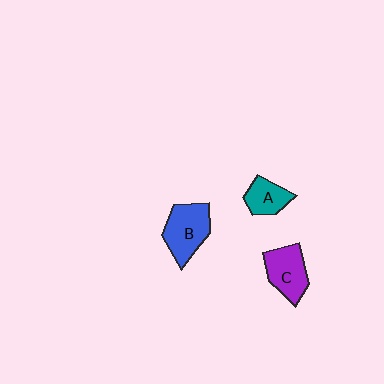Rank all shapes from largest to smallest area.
From largest to smallest: B (blue), C (purple), A (teal).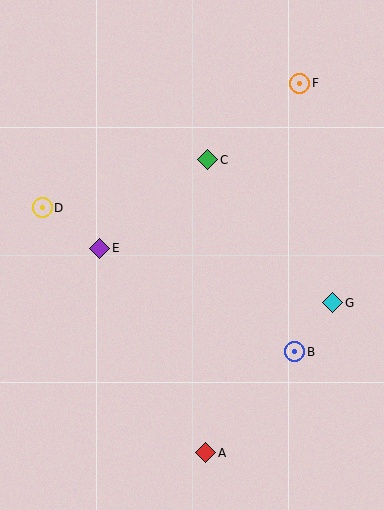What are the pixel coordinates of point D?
Point D is at (42, 208).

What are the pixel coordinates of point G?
Point G is at (333, 303).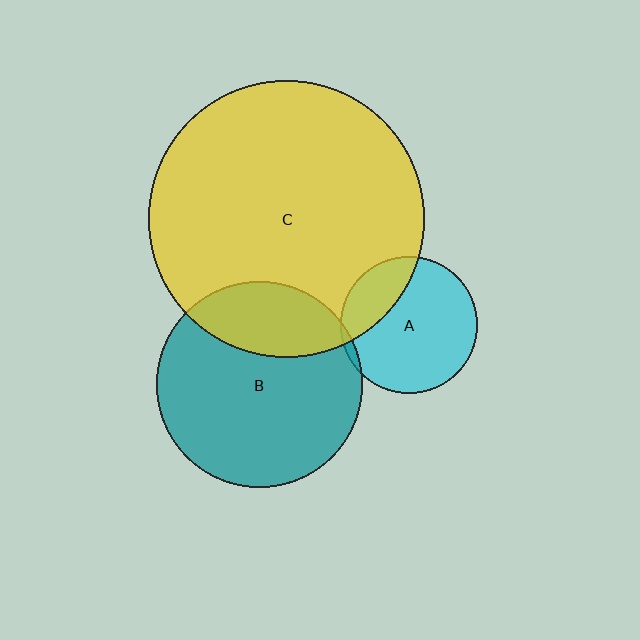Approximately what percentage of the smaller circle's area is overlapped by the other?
Approximately 5%.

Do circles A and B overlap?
Yes.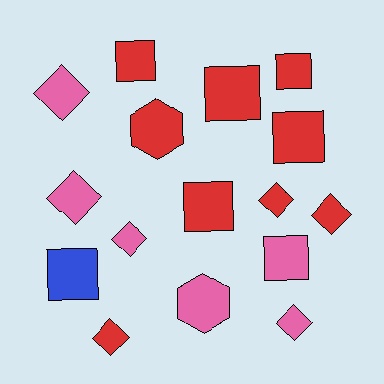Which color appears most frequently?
Red, with 9 objects.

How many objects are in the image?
There are 16 objects.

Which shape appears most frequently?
Square, with 7 objects.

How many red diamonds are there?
There are 3 red diamonds.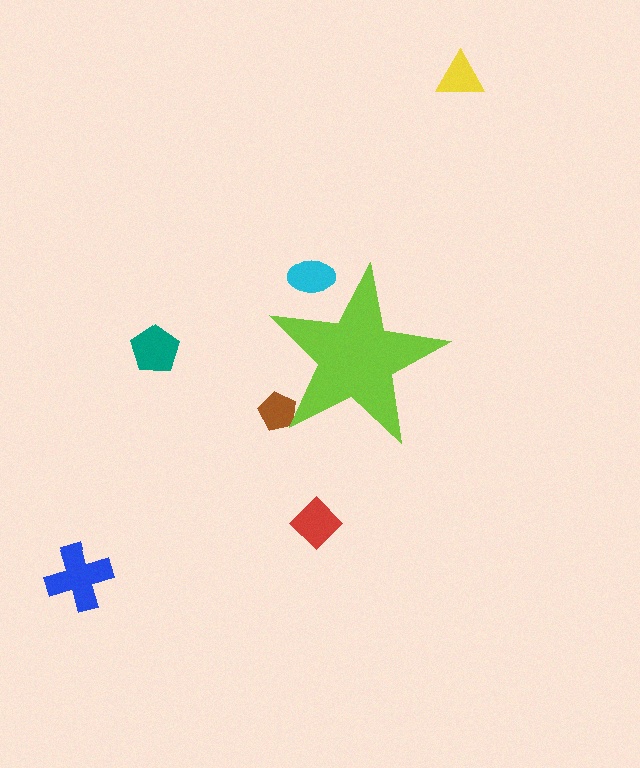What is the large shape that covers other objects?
A lime star.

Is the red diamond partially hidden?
No, the red diamond is fully visible.